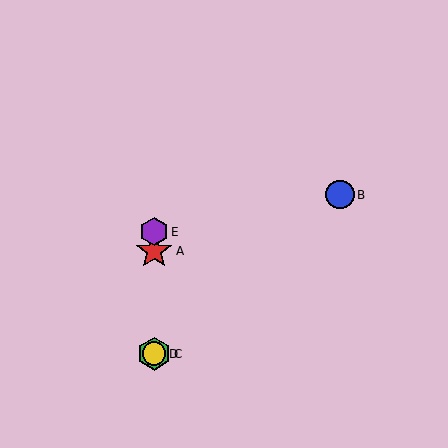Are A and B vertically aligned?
No, A is at x≈154 and B is at x≈340.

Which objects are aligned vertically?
Objects A, C, D, E are aligned vertically.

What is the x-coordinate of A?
Object A is at x≈154.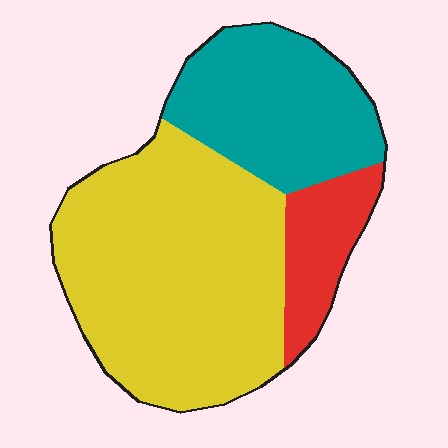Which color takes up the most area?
Yellow, at roughly 60%.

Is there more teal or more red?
Teal.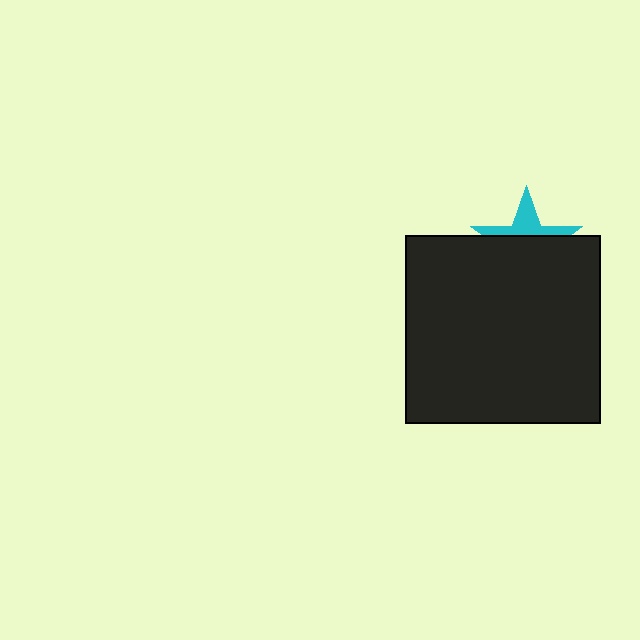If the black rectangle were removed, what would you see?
You would see the complete cyan star.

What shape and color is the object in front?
The object in front is a black rectangle.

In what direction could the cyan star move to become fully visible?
The cyan star could move up. That would shift it out from behind the black rectangle entirely.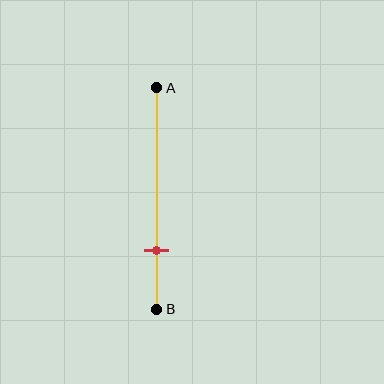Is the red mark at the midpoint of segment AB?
No, the mark is at about 75% from A, not at the 50% midpoint.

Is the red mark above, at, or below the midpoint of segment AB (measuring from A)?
The red mark is below the midpoint of segment AB.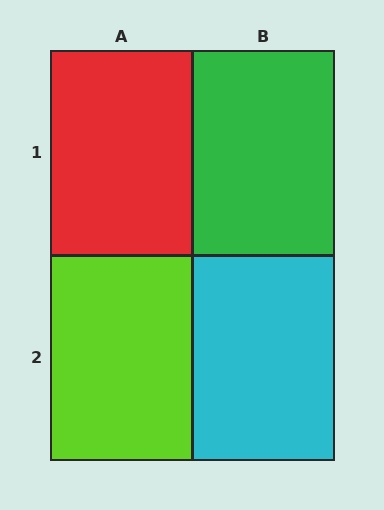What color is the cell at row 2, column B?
Cyan.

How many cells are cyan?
1 cell is cyan.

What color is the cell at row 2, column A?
Lime.